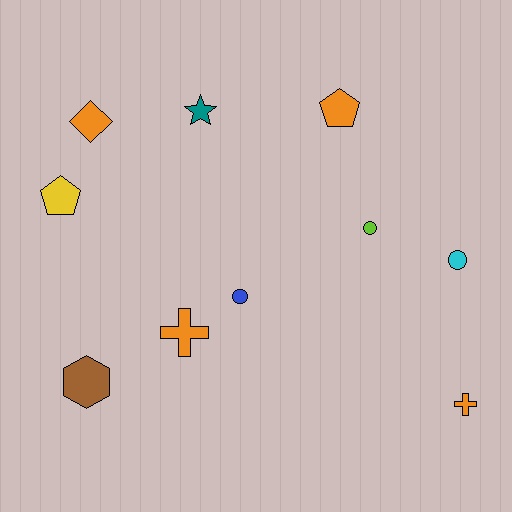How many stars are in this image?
There is 1 star.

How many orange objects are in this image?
There are 4 orange objects.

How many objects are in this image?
There are 10 objects.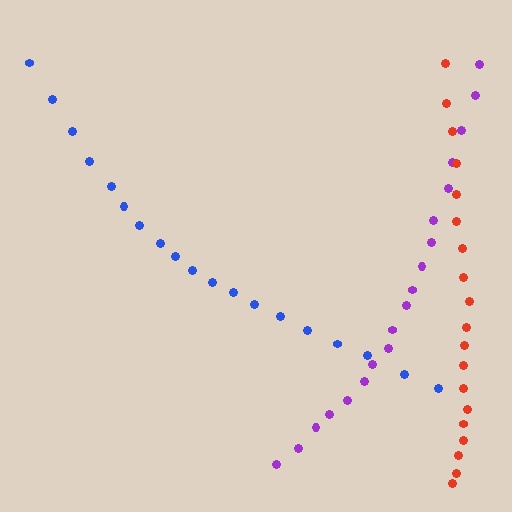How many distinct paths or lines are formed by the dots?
There are 3 distinct paths.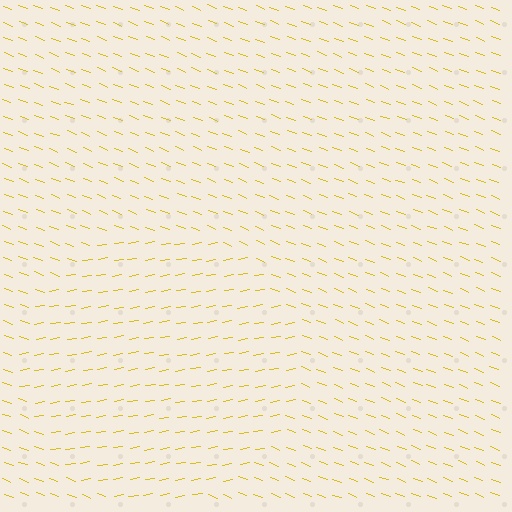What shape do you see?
I see a circle.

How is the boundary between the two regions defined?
The boundary is defined purely by a change in line orientation (approximately 30 degrees difference). All lines are the same color and thickness.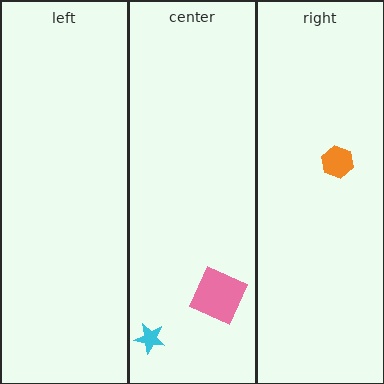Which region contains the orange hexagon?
The right region.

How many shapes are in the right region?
1.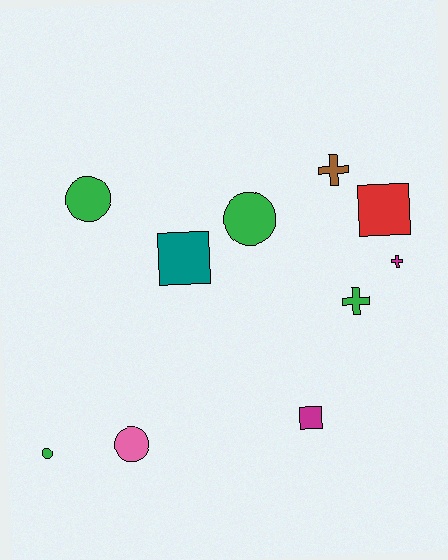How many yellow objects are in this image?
There are no yellow objects.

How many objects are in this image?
There are 10 objects.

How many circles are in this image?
There are 4 circles.